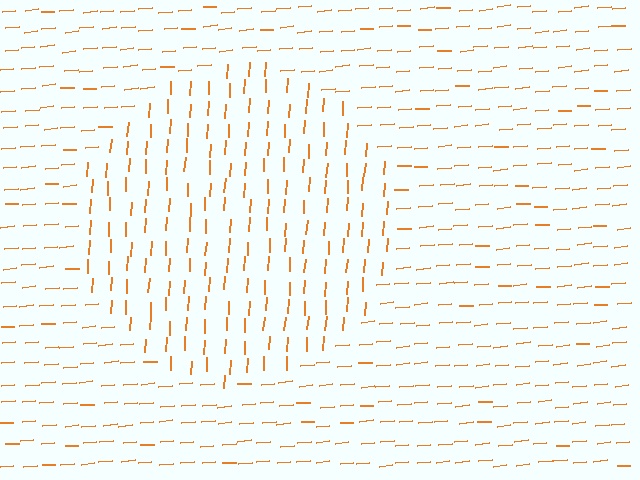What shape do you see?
I see a circle.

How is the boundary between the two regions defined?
The boundary is defined purely by a change in line orientation (approximately 82 degrees difference). All lines are the same color and thickness.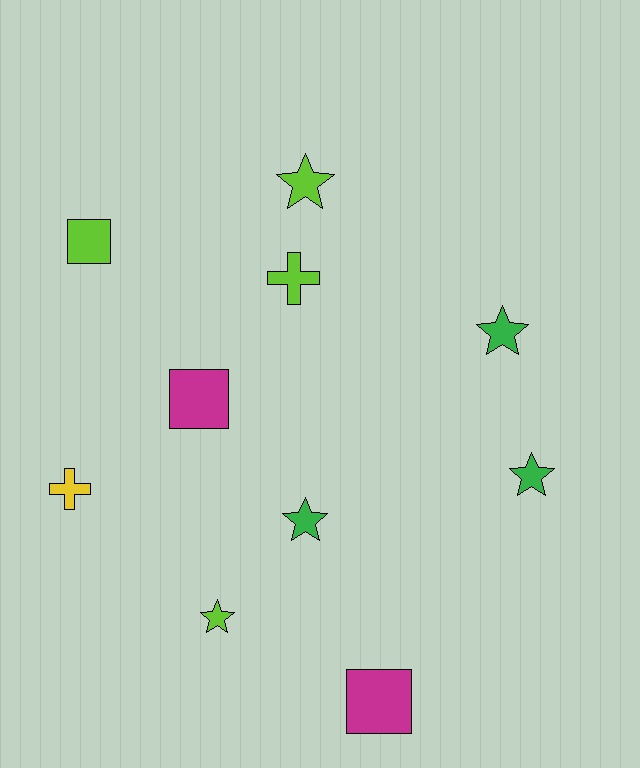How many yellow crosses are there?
There is 1 yellow cross.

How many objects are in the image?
There are 10 objects.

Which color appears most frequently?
Lime, with 4 objects.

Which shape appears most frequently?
Star, with 5 objects.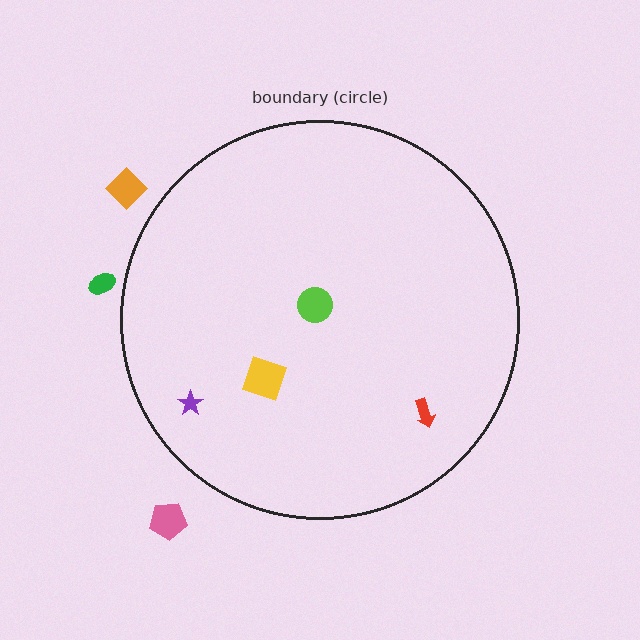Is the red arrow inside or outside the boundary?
Inside.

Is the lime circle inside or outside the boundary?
Inside.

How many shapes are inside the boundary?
4 inside, 3 outside.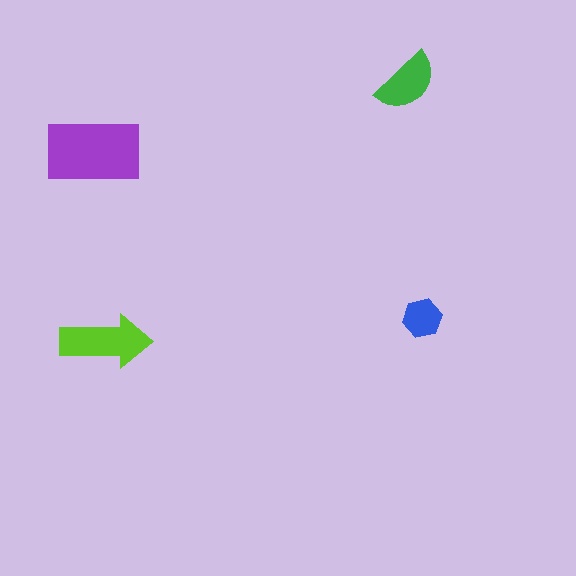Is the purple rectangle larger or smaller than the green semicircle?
Larger.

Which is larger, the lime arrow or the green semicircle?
The lime arrow.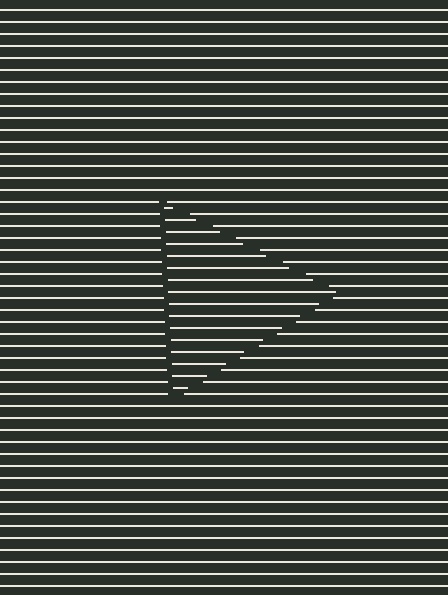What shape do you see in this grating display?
An illusory triangle. The interior of the shape contains the same grating, shifted by half a period — the contour is defined by the phase discontinuity where line-ends from the inner and outer gratings abut.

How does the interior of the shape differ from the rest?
The interior of the shape contains the same grating, shifted by half a period — the contour is defined by the phase discontinuity where line-ends from the inner and outer gratings abut.